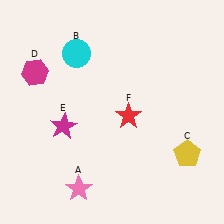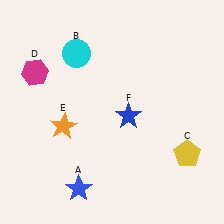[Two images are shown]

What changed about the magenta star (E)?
In Image 1, E is magenta. In Image 2, it changed to orange.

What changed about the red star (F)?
In Image 1, F is red. In Image 2, it changed to blue.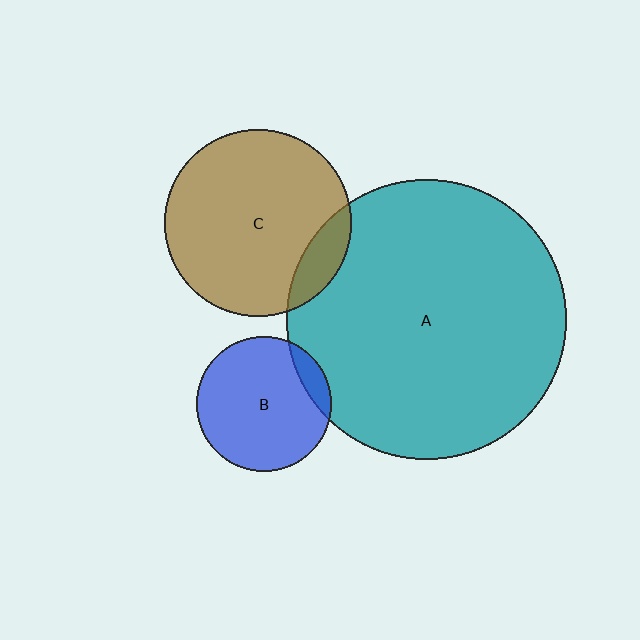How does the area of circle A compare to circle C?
Approximately 2.3 times.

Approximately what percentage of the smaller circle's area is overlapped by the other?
Approximately 10%.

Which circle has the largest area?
Circle A (teal).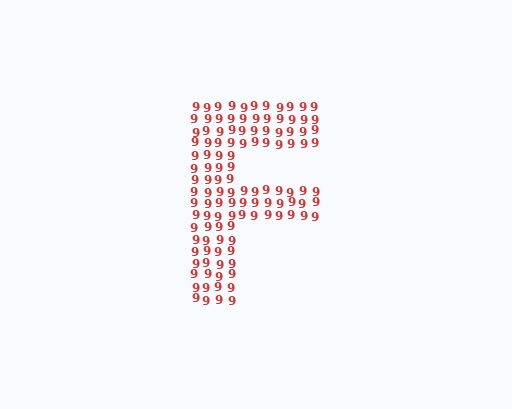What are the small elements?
The small elements are digit 9's.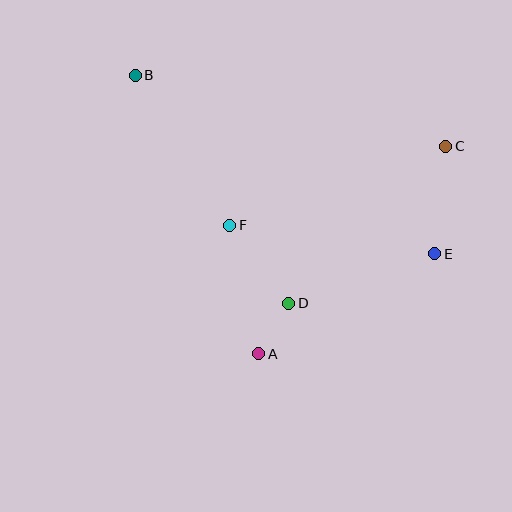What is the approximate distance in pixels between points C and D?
The distance between C and D is approximately 222 pixels.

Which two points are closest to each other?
Points A and D are closest to each other.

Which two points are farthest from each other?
Points B and E are farthest from each other.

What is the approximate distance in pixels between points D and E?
The distance between D and E is approximately 154 pixels.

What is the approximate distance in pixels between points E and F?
The distance between E and F is approximately 207 pixels.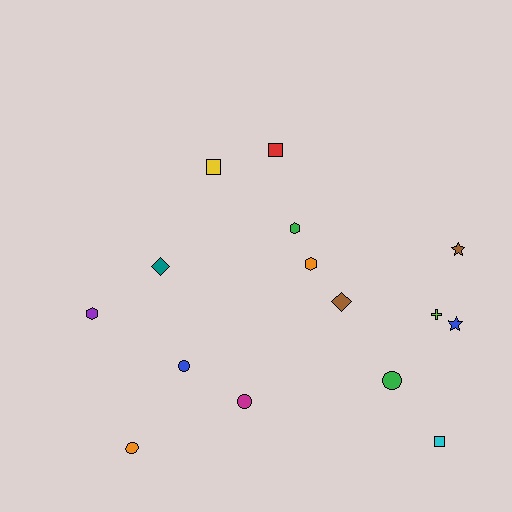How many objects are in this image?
There are 15 objects.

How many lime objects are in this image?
There is 1 lime object.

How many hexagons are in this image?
There are 3 hexagons.